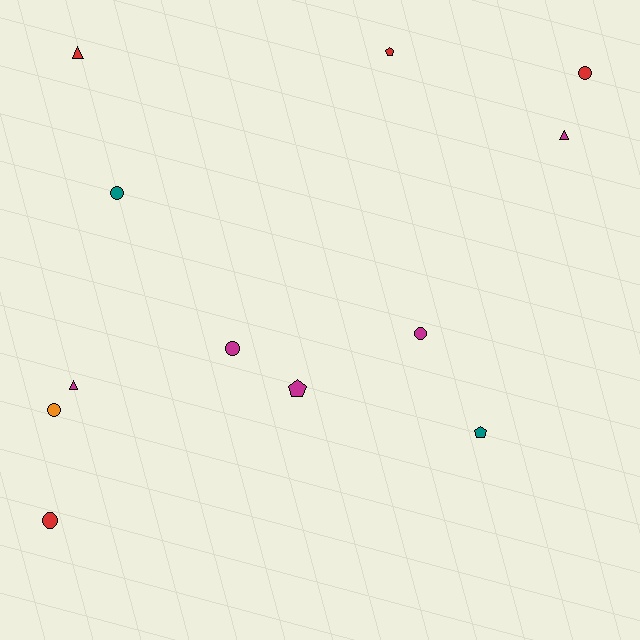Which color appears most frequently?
Magenta, with 5 objects.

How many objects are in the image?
There are 12 objects.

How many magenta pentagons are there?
There is 1 magenta pentagon.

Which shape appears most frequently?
Circle, with 6 objects.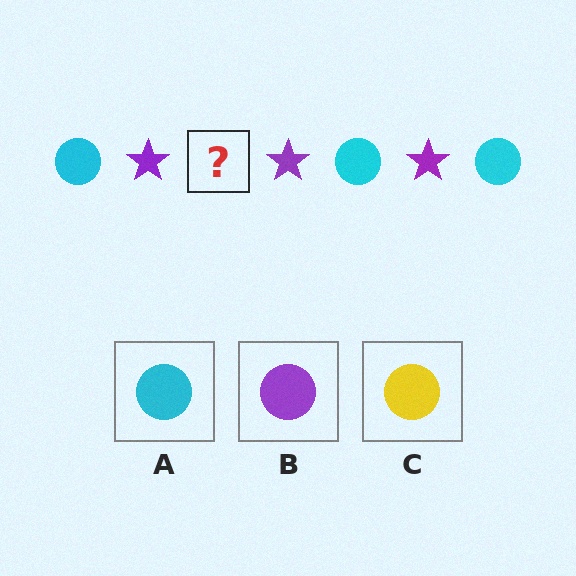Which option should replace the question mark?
Option A.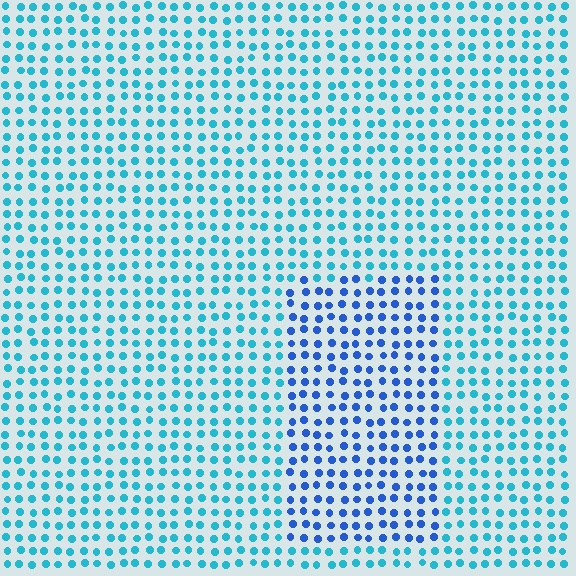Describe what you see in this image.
The image is filled with small cyan elements in a uniform arrangement. A rectangle-shaped region is visible where the elements are tinted to a slightly different hue, forming a subtle color boundary.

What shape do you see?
I see a rectangle.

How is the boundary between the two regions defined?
The boundary is defined purely by a slight shift in hue (about 33 degrees). Spacing, size, and orientation are identical on both sides.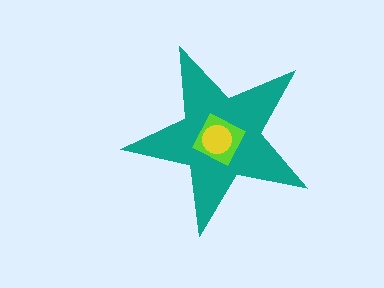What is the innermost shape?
The yellow circle.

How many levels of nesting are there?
3.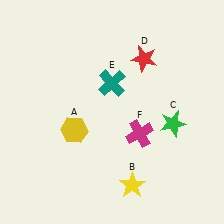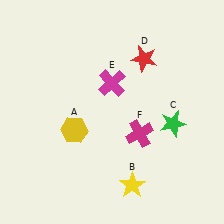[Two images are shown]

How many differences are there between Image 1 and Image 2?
There is 1 difference between the two images.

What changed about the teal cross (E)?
In Image 1, E is teal. In Image 2, it changed to magenta.